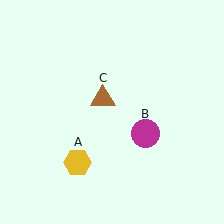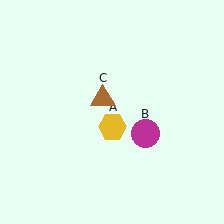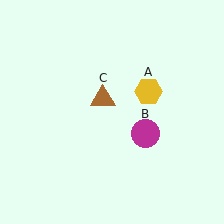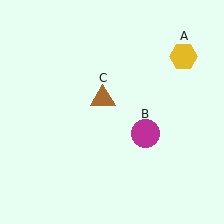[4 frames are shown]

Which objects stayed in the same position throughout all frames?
Magenta circle (object B) and brown triangle (object C) remained stationary.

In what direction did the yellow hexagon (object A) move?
The yellow hexagon (object A) moved up and to the right.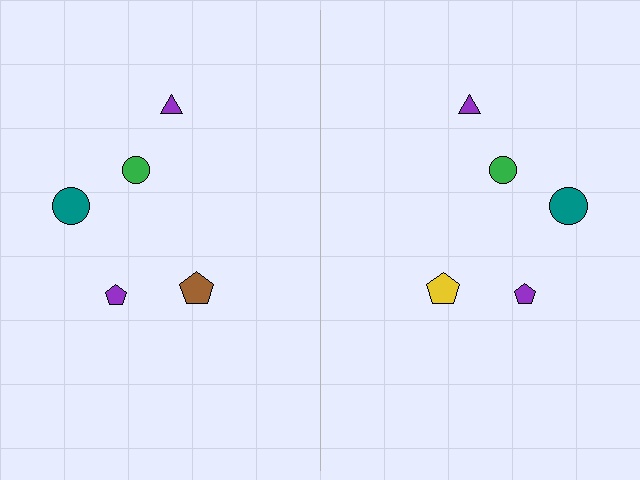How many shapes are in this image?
There are 10 shapes in this image.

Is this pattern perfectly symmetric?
No, the pattern is not perfectly symmetric. The yellow pentagon on the right side breaks the symmetry — its mirror counterpart is brown.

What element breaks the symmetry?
The yellow pentagon on the right side breaks the symmetry — its mirror counterpart is brown.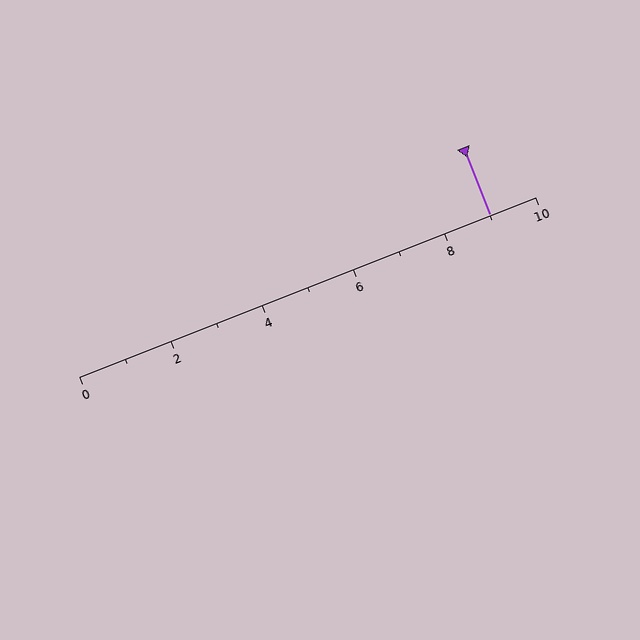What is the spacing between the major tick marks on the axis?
The major ticks are spaced 2 apart.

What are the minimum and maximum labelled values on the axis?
The axis runs from 0 to 10.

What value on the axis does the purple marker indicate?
The marker indicates approximately 9.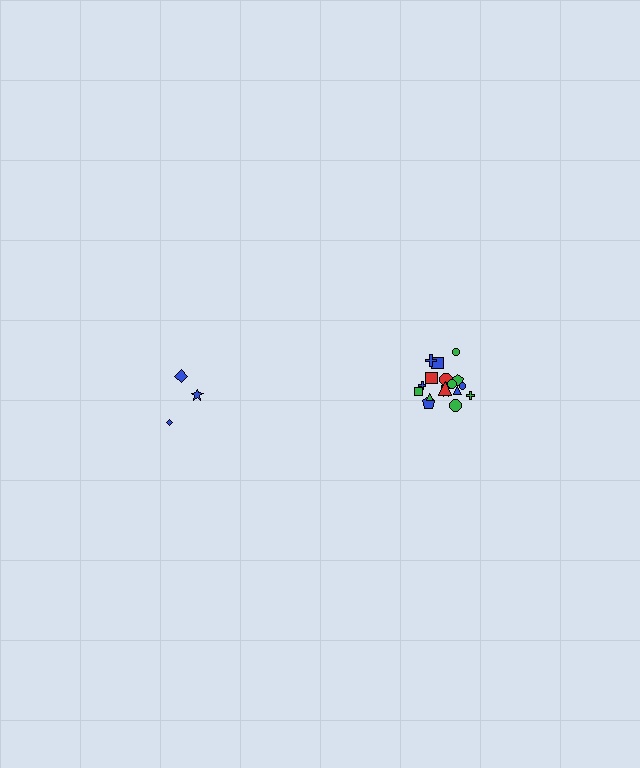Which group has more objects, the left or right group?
The right group.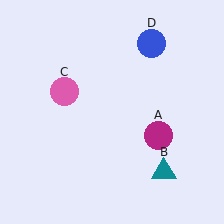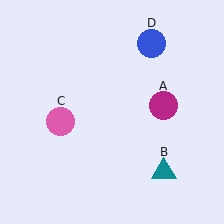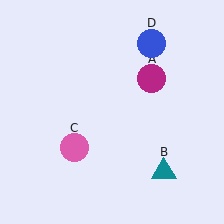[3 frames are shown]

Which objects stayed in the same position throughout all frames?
Teal triangle (object B) and blue circle (object D) remained stationary.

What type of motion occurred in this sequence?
The magenta circle (object A), pink circle (object C) rotated counterclockwise around the center of the scene.